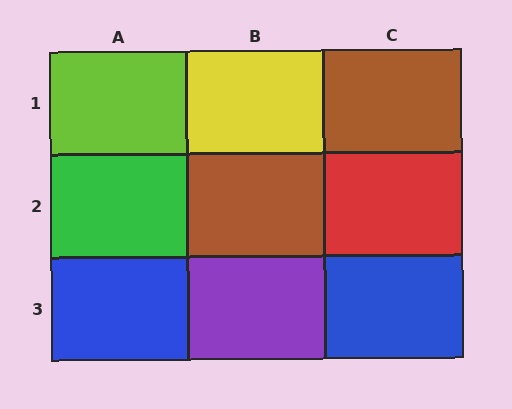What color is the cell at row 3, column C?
Blue.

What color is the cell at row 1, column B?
Yellow.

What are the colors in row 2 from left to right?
Green, brown, red.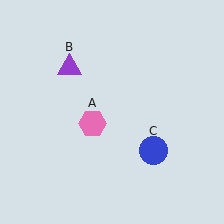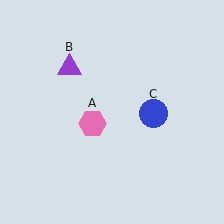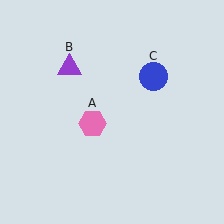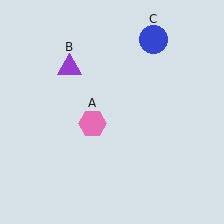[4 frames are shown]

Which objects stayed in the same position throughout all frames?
Pink hexagon (object A) and purple triangle (object B) remained stationary.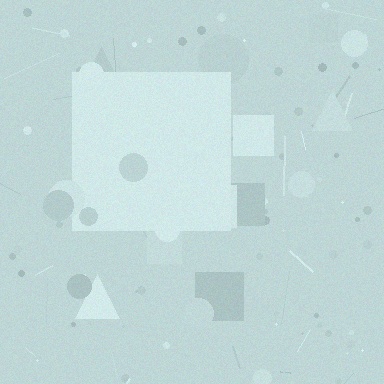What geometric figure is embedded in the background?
A square is embedded in the background.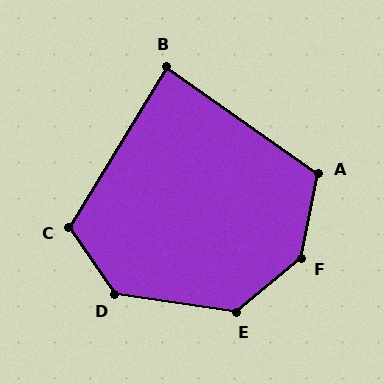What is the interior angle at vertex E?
Approximately 132 degrees (obtuse).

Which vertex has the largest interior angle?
F, at approximately 141 degrees.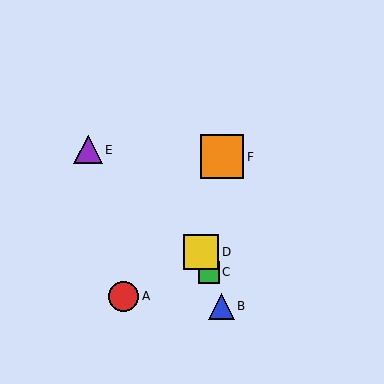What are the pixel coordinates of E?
Object E is at (88, 150).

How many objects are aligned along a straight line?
3 objects (B, C, D) are aligned along a straight line.